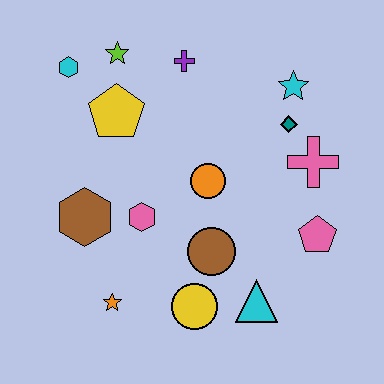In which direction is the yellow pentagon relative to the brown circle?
The yellow pentagon is above the brown circle.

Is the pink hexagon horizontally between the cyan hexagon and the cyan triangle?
Yes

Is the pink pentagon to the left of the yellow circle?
No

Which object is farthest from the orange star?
The cyan star is farthest from the orange star.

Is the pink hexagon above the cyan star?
No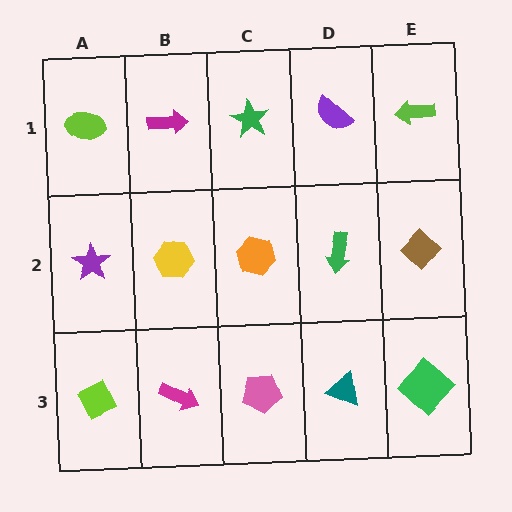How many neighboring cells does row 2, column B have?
4.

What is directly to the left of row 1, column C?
A magenta arrow.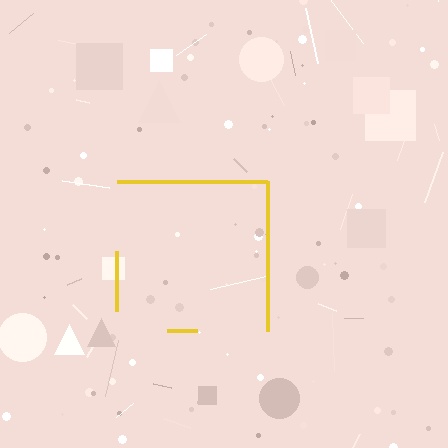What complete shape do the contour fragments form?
The contour fragments form a square.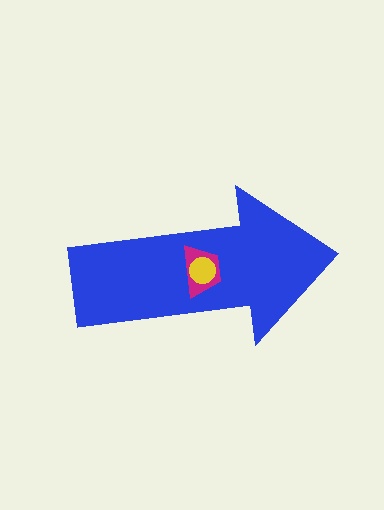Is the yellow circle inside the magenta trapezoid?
Yes.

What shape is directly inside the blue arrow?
The magenta trapezoid.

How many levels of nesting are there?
3.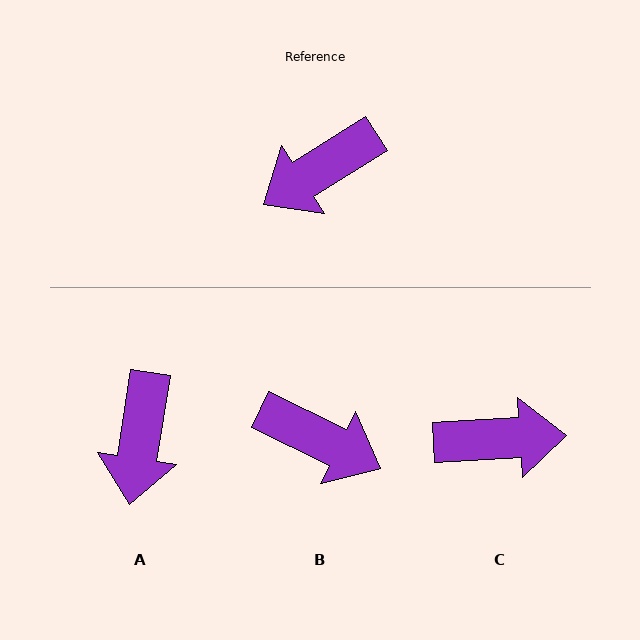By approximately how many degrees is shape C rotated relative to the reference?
Approximately 151 degrees counter-clockwise.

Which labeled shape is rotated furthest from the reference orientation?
C, about 151 degrees away.